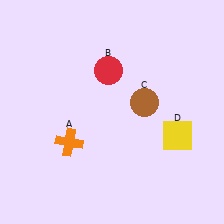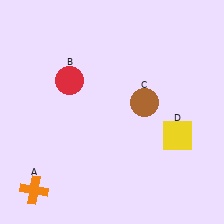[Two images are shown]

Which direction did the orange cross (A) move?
The orange cross (A) moved down.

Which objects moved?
The objects that moved are: the orange cross (A), the red circle (B).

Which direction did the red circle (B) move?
The red circle (B) moved left.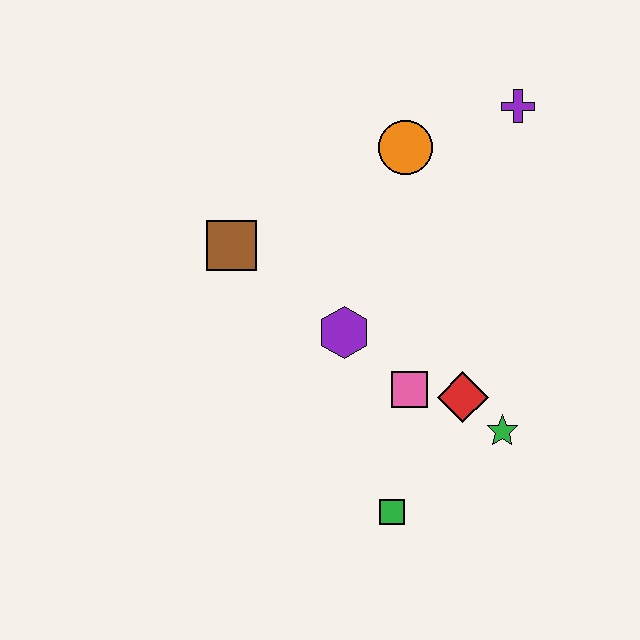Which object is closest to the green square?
The pink square is closest to the green square.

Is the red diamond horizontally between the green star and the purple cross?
No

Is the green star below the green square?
No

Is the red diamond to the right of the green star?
No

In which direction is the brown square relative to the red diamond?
The brown square is to the left of the red diamond.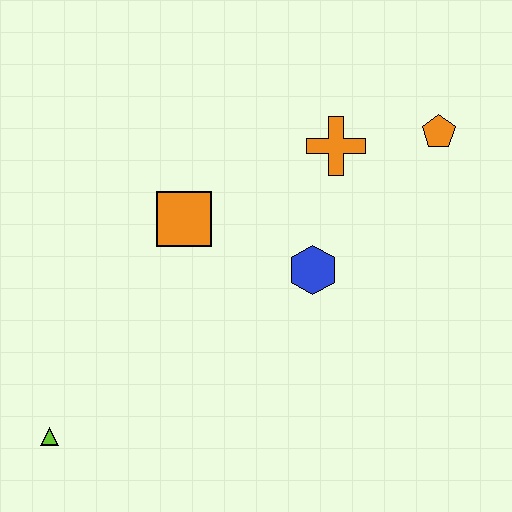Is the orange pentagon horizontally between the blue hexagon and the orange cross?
No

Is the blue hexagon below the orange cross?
Yes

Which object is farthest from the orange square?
The orange pentagon is farthest from the orange square.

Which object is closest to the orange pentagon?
The orange cross is closest to the orange pentagon.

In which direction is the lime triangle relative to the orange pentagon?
The lime triangle is to the left of the orange pentagon.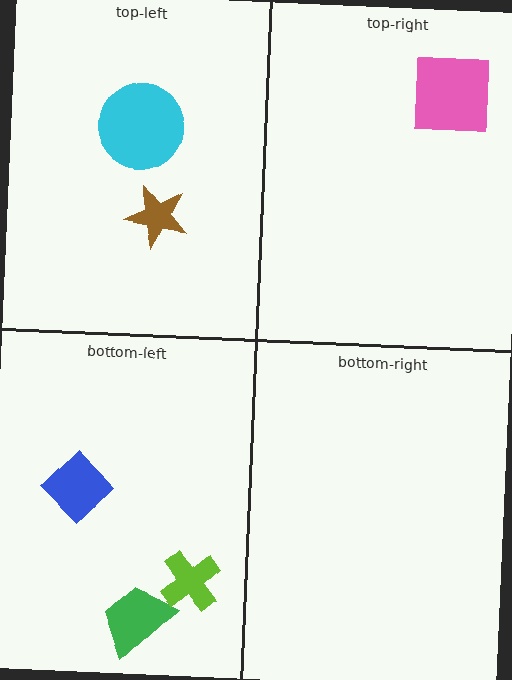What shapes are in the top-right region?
The pink square.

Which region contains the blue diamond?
The bottom-left region.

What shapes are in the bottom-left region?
The green trapezoid, the lime cross, the blue diamond.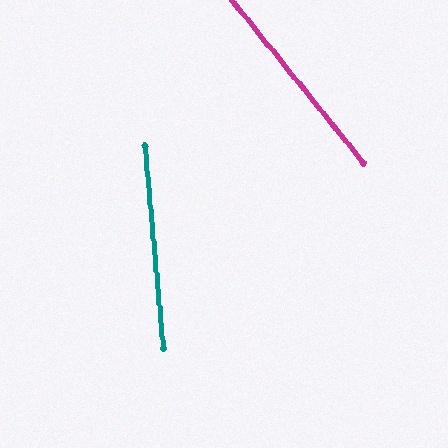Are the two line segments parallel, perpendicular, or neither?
Neither parallel nor perpendicular — they differ by about 34°.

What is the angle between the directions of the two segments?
Approximately 34 degrees.